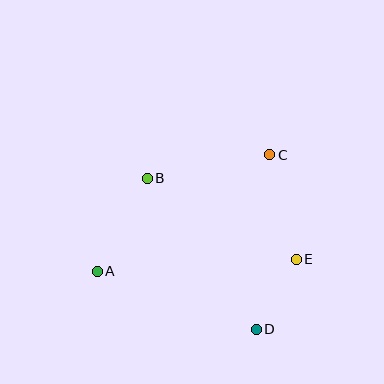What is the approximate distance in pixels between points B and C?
The distance between B and C is approximately 124 pixels.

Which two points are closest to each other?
Points D and E are closest to each other.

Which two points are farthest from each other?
Points A and C are farthest from each other.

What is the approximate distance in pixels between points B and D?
The distance between B and D is approximately 186 pixels.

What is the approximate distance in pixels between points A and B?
The distance between A and B is approximately 105 pixels.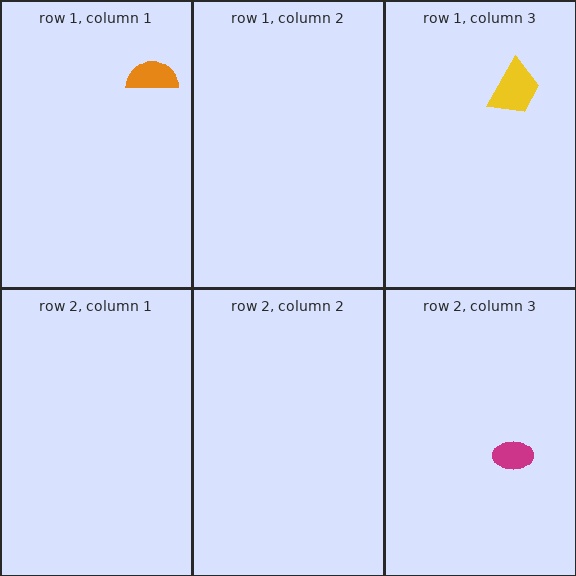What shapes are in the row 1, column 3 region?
The yellow trapezoid.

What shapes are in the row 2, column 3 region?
The magenta ellipse.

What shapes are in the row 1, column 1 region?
The orange semicircle.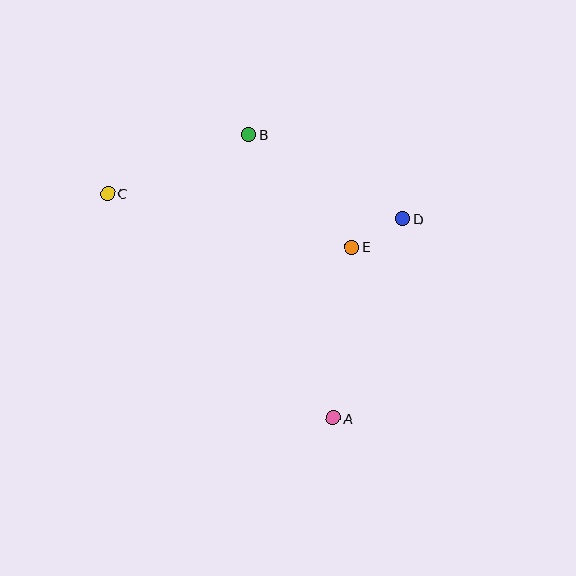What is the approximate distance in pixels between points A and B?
The distance between A and B is approximately 296 pixels.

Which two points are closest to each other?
Points D and E are closest to each other.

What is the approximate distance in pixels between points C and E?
The distance between C and E is approximately 250 pixels.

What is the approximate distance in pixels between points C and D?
The distance between C and D is approximately 296 pixels.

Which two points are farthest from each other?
Points A and C are farthest from each other.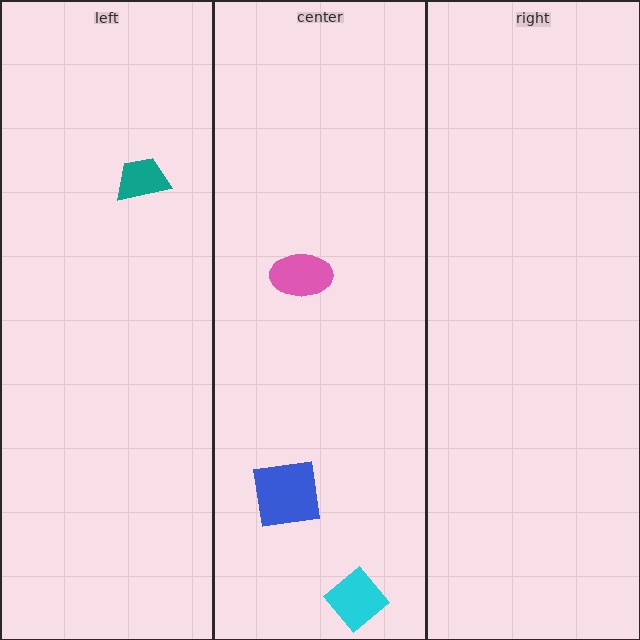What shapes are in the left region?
The teal trapezoid.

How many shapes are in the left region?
1.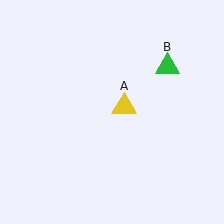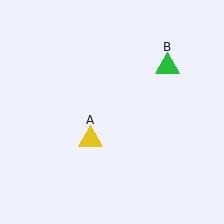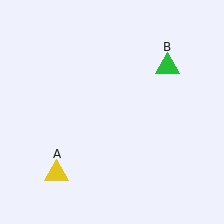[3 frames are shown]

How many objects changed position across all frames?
1 object changed position: yellow triangle (object A).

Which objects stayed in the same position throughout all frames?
Green triangle (object B) remained stationary.